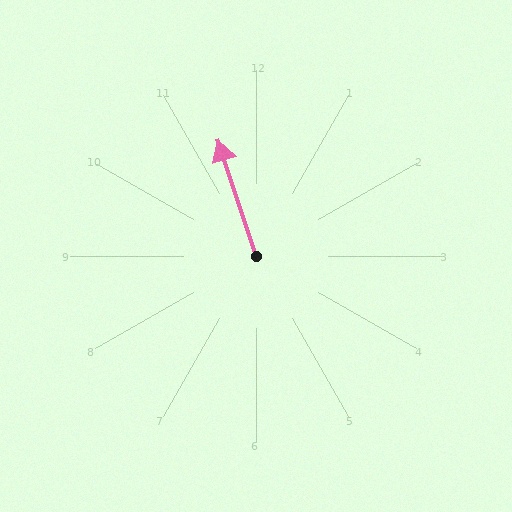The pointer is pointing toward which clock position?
Roughly 11 o'clock.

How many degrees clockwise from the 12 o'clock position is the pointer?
Approximately 342 degrees.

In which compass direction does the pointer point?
North.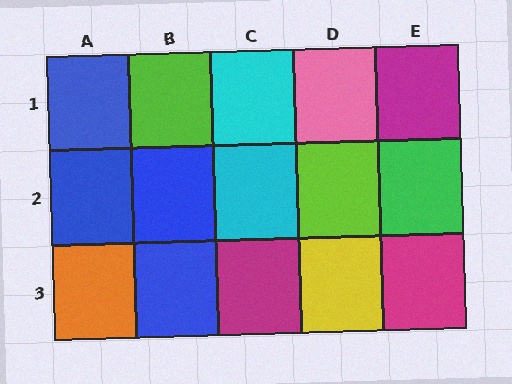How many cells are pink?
1 cell is pink.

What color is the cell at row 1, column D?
Pink.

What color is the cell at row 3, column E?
Magenta.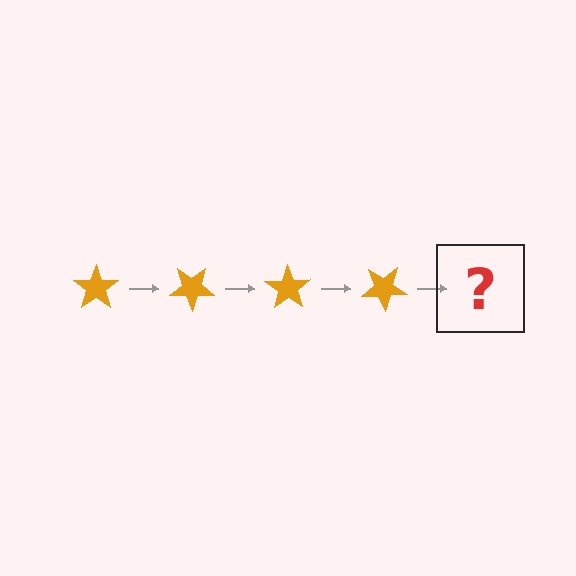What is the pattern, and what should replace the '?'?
The pattern is that the star rotates 35 degrees each step. The '?' should be an orange star rotated 140 degrees.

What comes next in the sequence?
The next element should be an orange star rotated 140 degrees.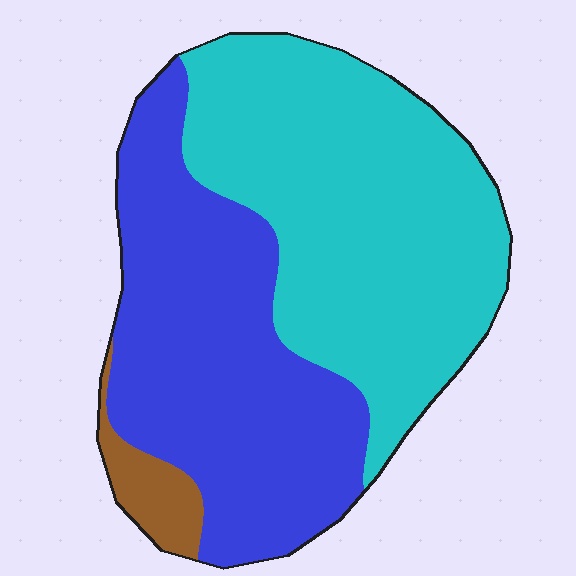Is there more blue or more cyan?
Cyan.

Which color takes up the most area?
Cyan, at roughly 50%.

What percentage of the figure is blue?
Blue covers roughly 45% of the figure.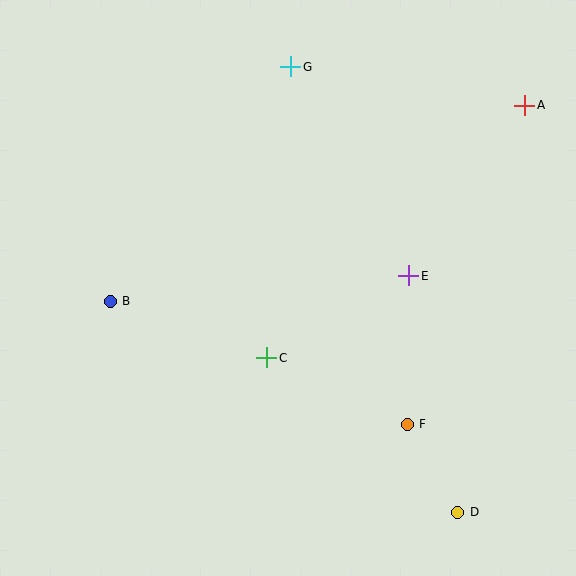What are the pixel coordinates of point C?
Point C is at (267, 358).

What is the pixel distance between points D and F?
The distance between D and F is 101 pixels.